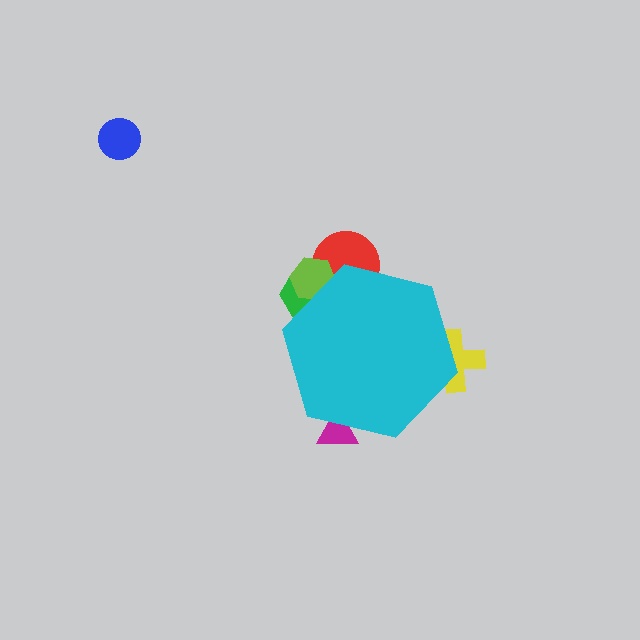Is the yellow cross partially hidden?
Yes, the yellow cross is partially hidden behind the cyan hexagon.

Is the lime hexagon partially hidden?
Yes, the lime hexagon is partially hidden behind the cyan hexagon.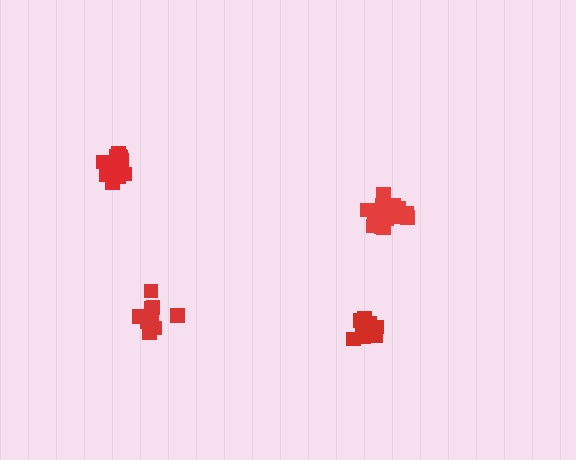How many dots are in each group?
Group 1: 14 dots, Group 2: 15 dots, Group 3: 10 dots, Group 4: 10 dots (49 total).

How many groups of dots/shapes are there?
There are 4 groups.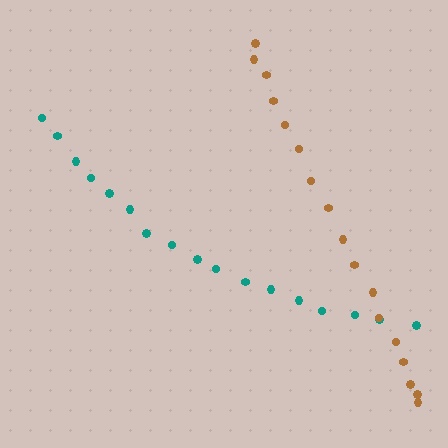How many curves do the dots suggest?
There are 2 distinct paths.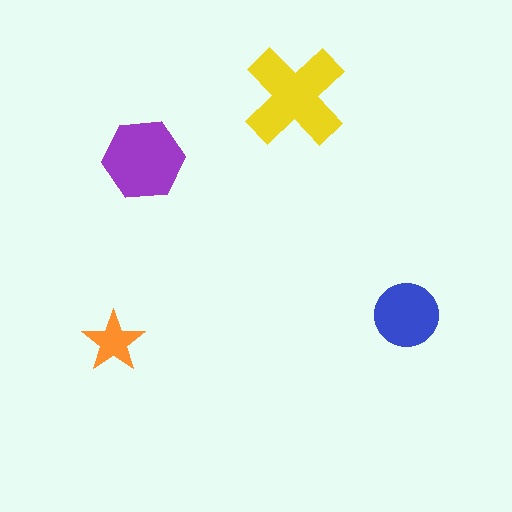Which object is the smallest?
The orange star.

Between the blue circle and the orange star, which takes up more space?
The blue circle.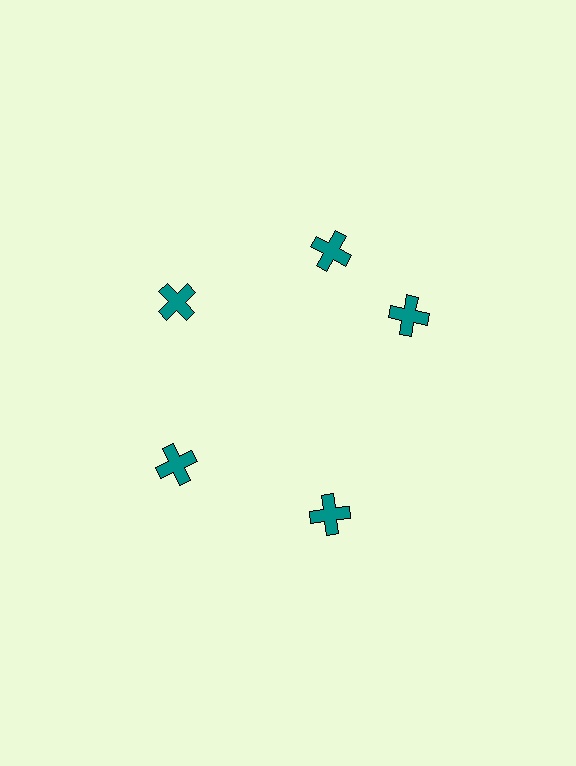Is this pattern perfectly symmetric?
No. The 5 teal crosses are arranged in a ring, but one element near the 3 o'clock position is rotated out of alignment along the ring, breaking the 5-fold rotational symmetry.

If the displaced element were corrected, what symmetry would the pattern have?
It would have 5-fold rotational symmetry — the pattern would map onto itself every 72 degrees.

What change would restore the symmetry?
The symmetry would be restored by rotating it back into even spacing with its neighbors so that all 5 crosses sit at equal angles and equal distance from the center.